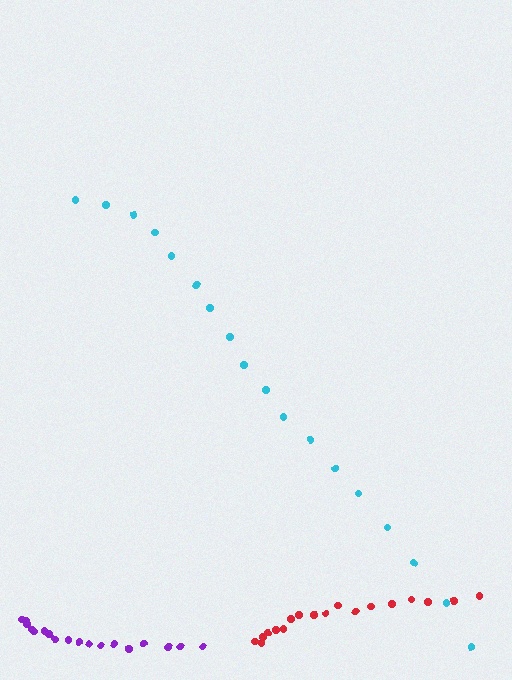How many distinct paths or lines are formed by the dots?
There are 3 distinct paths.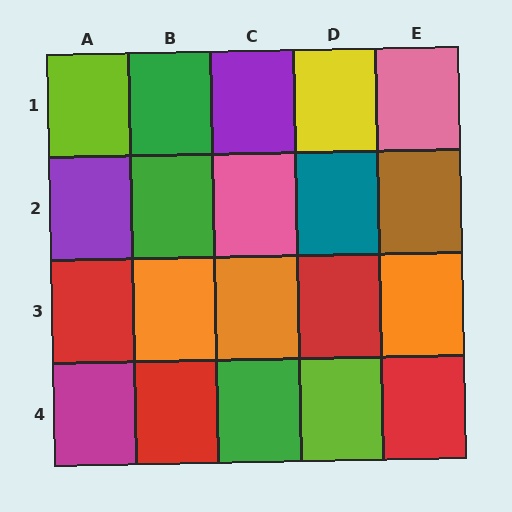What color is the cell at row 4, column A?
Magenta.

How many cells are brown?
1 cell is brown.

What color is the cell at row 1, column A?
Lime.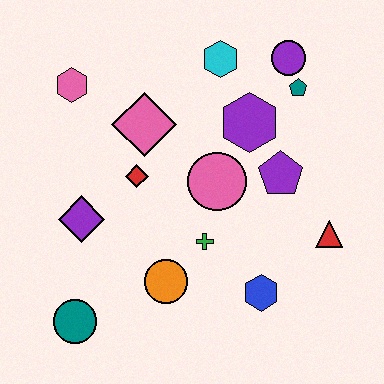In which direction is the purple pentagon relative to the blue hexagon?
The purple pentagon is above the blue hexagon.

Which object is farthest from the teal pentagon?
The teal circle is farthest from the teal pentagon.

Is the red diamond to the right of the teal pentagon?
No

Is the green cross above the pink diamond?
No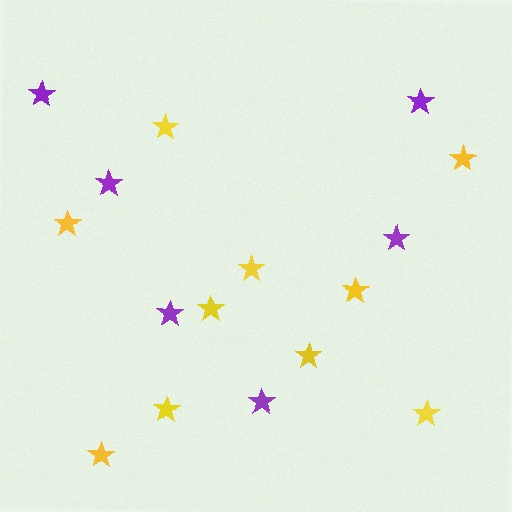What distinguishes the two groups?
There are 2 groups: one group of purple stars (6) and one group of yellow stars (10).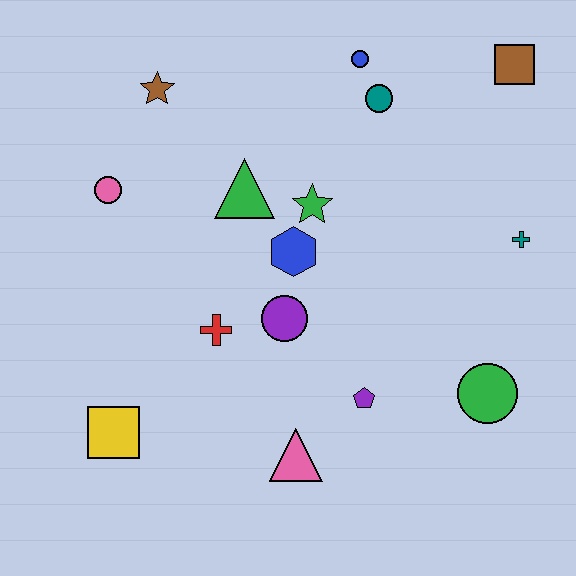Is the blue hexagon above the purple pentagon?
Yes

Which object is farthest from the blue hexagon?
The brown square is farthest from the blue hexagon.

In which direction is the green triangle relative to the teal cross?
The green triangle is to the left of the teal cross.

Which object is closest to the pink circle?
The brown star is closest to the pink circle.